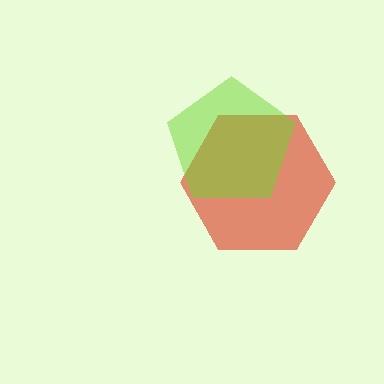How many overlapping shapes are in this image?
There are 2 overlapping shapes in the image.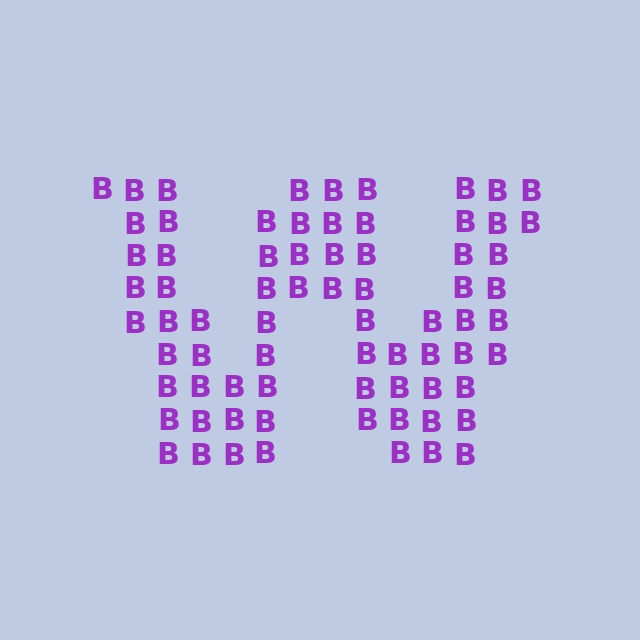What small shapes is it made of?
It is made of small letter B's.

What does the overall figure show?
The overall figure shows the letter W.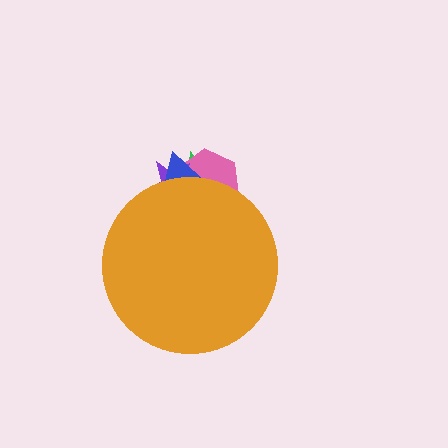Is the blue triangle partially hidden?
Yes, the blue triangle is partially hidden behind the orange circle.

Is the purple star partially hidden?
Yes, the purple star is partially hidden behind the orange circle.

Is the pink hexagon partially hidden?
Yes, the pink hexagon is partially hidden behind the orange circle.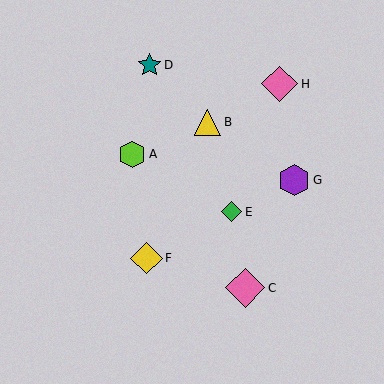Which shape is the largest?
The pink diamond (labeled C) is the largest.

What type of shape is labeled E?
Shape E is a green diamond.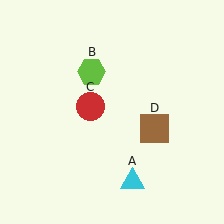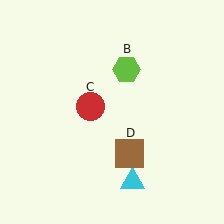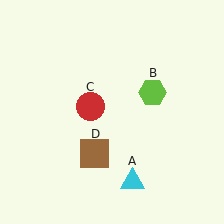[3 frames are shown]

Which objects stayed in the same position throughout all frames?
Cyan triangle (object A) and red circle (object C) remained stationary.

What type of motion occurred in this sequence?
The lime hexagon (object B), brown square (object D) rotated clockwise around the center of the scene.